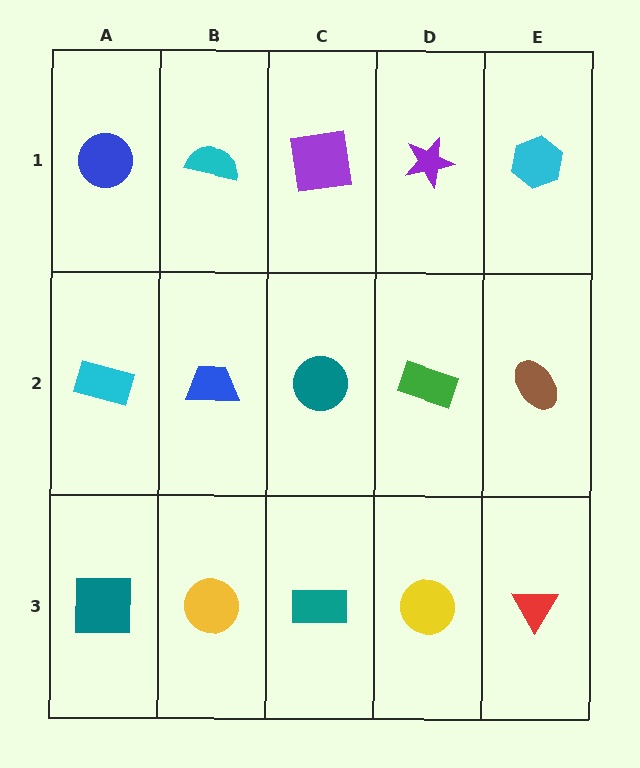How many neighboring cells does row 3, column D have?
3.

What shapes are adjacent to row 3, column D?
A green rectangle (row 2, column D), a teal rectangle (row 3, column C), a red triangle (row 3, column E).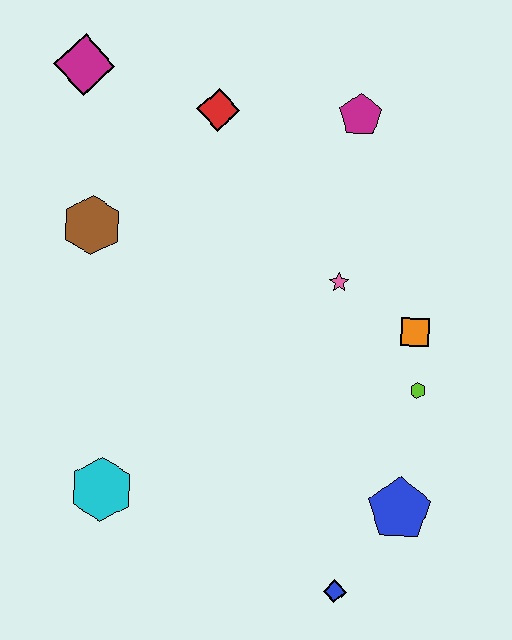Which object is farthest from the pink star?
The magenta diamond is farthest from the pink star.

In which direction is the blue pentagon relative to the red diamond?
The blue pentagon is below the red diamond.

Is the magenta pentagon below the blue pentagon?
No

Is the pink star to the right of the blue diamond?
No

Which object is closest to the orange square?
The lime hexagon is closest to the orange square.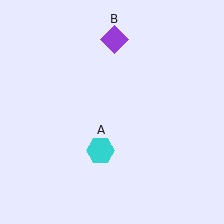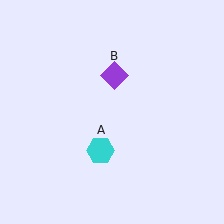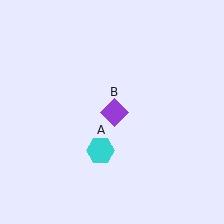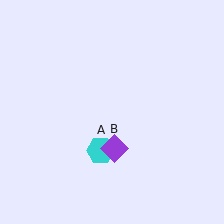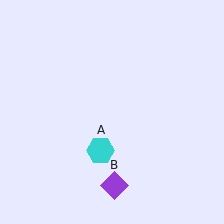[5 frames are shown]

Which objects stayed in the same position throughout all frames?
Cyan hexagon (object A) remained stationary.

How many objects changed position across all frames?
1 object changed position: purple diamond (object B).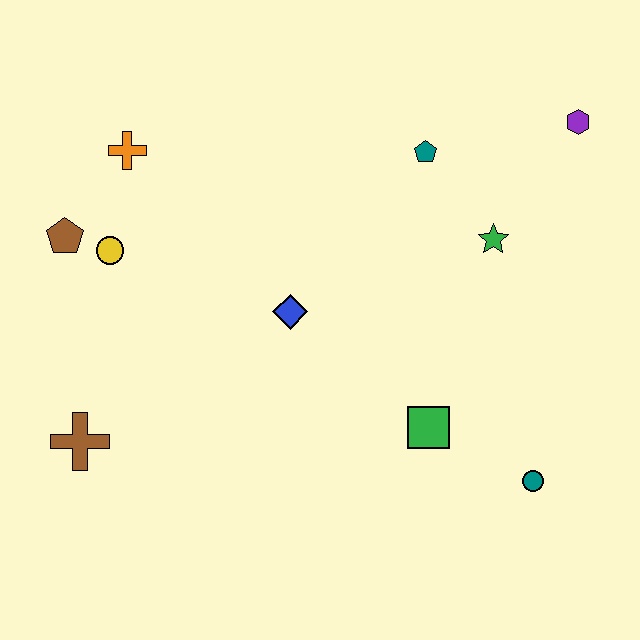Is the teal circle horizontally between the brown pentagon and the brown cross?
No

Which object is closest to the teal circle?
The green square is closest to the teal circle.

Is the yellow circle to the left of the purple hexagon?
Yes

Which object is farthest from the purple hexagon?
The brown cross is farthest from the purple hexagon.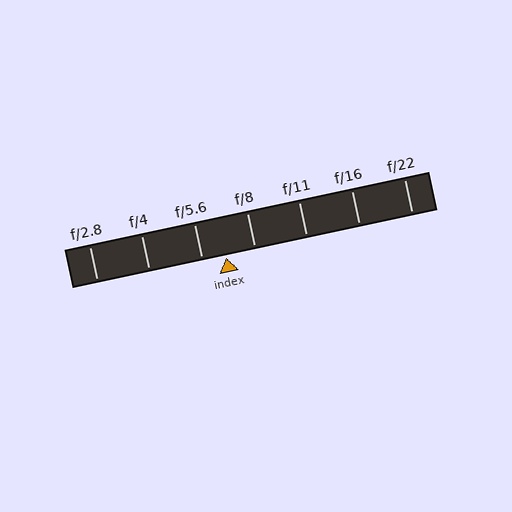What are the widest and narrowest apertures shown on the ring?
The widest aperture shown is f/2.8 and the narrowest is f/22.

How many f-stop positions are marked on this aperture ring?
There are 7 f-stop positions marked.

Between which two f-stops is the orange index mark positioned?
The index mark is between f/5.6 and f/8.